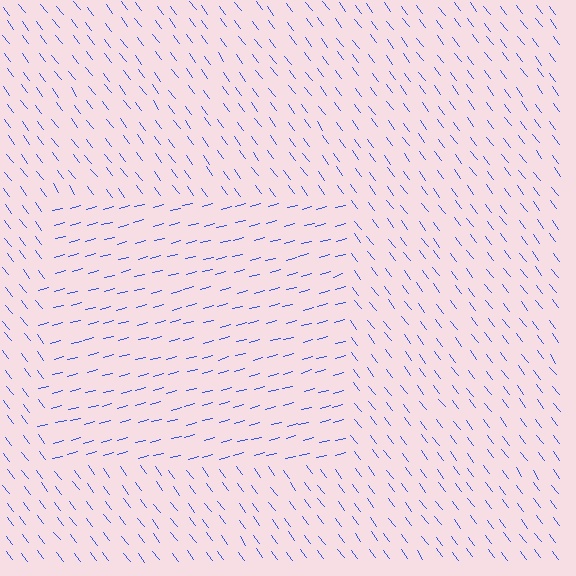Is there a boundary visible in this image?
Yes, there is a texture boundary formed by a change in line orientation.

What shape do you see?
I see a rectangle.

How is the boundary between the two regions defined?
The boundary is defined purely by a change in line orientation (approximately 68 degrees difference). All lines are the same color and thickness.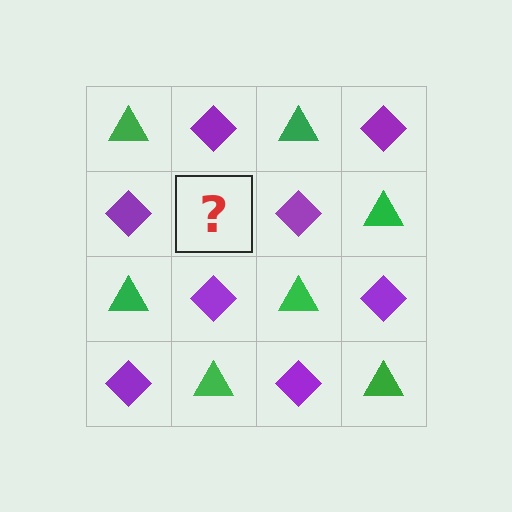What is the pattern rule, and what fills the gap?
The rule is that it alternates green triangle and purple diamond in a checkerboard pattern. The gap should be filled with a green triangle.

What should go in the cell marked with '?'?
The missing cell should contain a green triangle.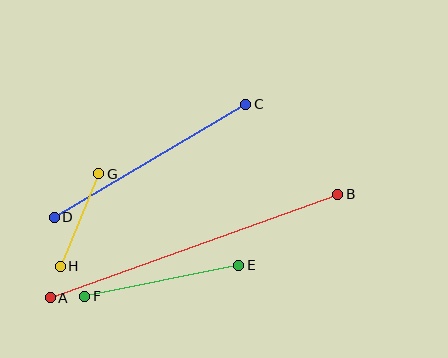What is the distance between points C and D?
The distance is approximately 222 pixels.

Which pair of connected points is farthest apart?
Points A and B are farthest apart.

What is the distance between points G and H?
The distance is approximately 101 pixels.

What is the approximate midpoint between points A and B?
The midpoint is at approximately (194, 246) pixels.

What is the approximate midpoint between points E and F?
The midpoint is at approximately (162, 281) pixels.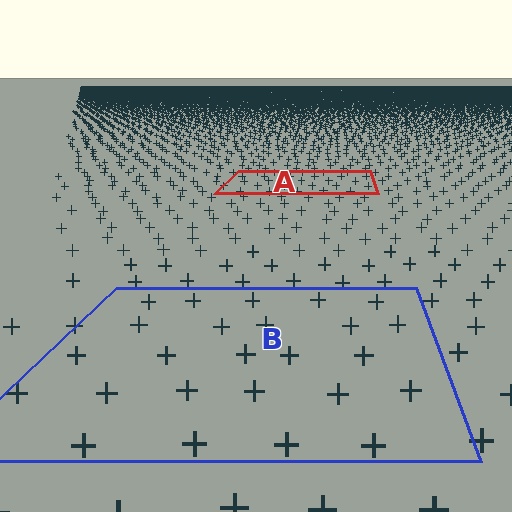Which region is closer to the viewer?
Region B is closer. The texture elements there are larger and more spread out.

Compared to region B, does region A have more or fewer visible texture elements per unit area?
Region A has more texture elements per unit area — they are packed more densely because it is farther away.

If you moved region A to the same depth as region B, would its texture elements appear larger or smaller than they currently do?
They would appear larger. At a closer depth, the same texture elements are projected at a bigger on-screen size.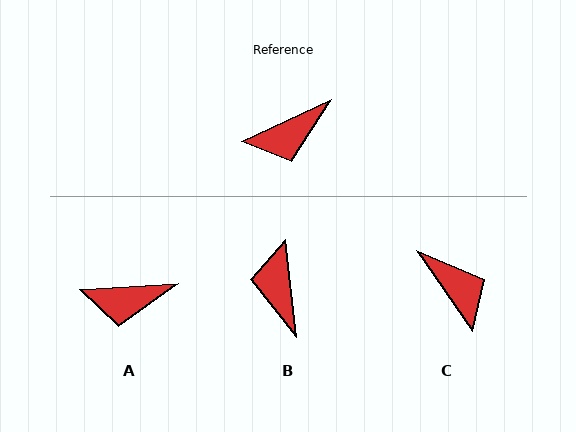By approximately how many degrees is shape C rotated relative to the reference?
Approximately 99 degrees counter-clockwise.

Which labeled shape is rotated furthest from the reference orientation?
B, about 109 degrees away.